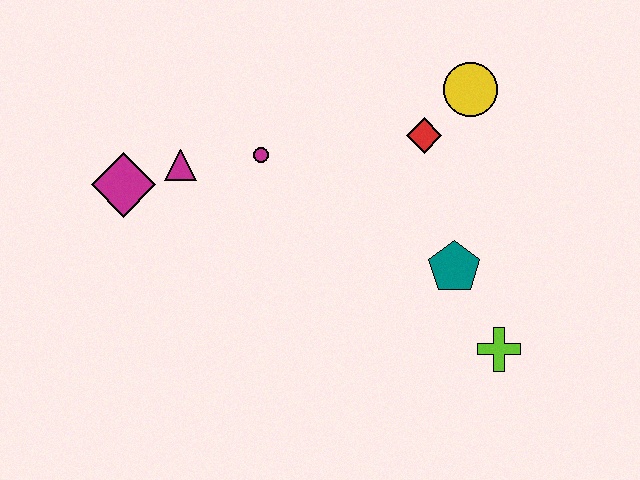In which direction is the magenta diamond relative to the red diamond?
The magenta diamond is to the left of the red diamond.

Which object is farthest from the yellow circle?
The magenta diamond is farthest from the yellow circle.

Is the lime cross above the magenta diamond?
No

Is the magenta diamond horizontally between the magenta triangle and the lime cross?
No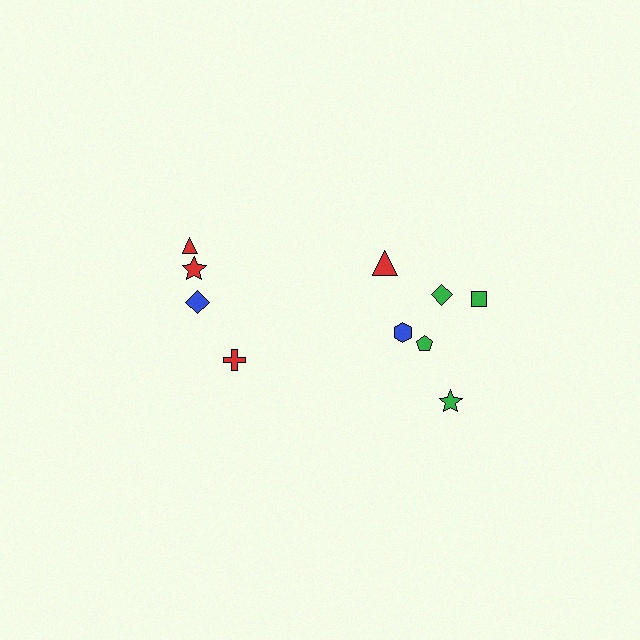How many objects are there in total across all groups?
There are 10 objects.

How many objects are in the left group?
There are 4 objects.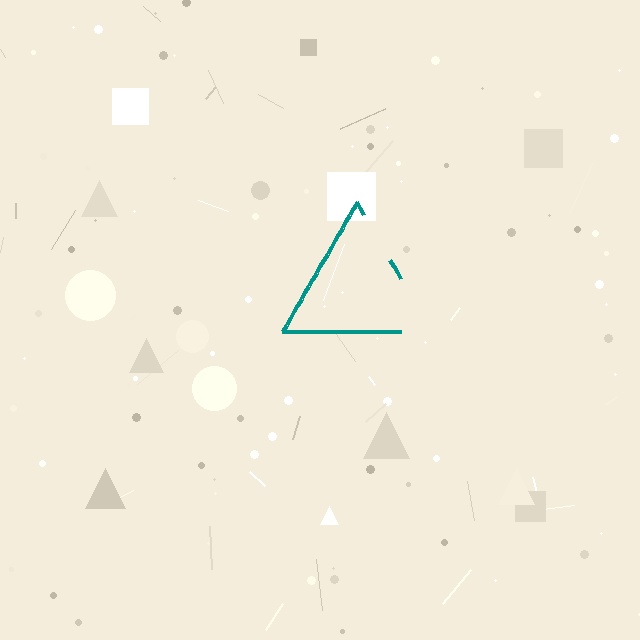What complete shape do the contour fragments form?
The contour fragments form a triangle.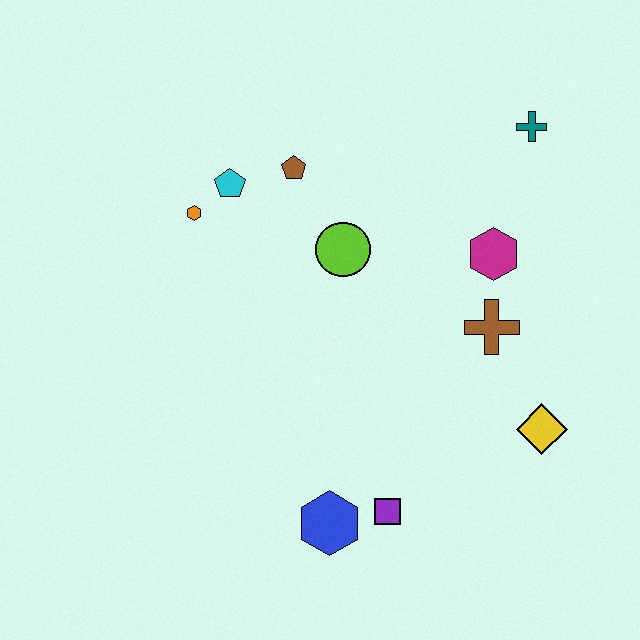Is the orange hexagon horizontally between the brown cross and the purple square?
No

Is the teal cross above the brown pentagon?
Yes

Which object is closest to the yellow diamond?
The brown cross is closest to the yellow diamond.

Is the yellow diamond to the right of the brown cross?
Yes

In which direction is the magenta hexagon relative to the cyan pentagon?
The magenta hexagon is to the right of the cyan pentagon.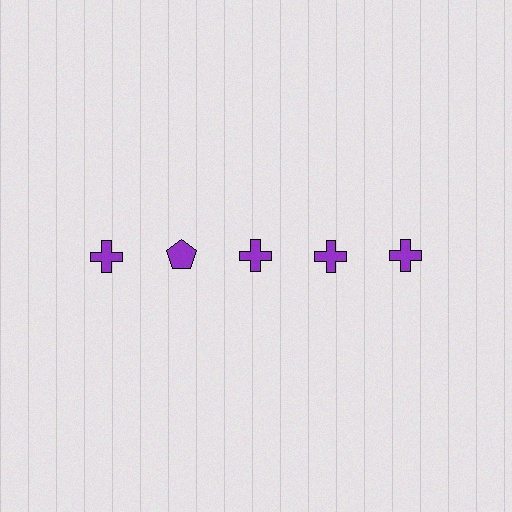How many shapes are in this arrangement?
There are 5 shapes arranged in a grid pattern.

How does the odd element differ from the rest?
It has a different shape: pentagon instead of cross.